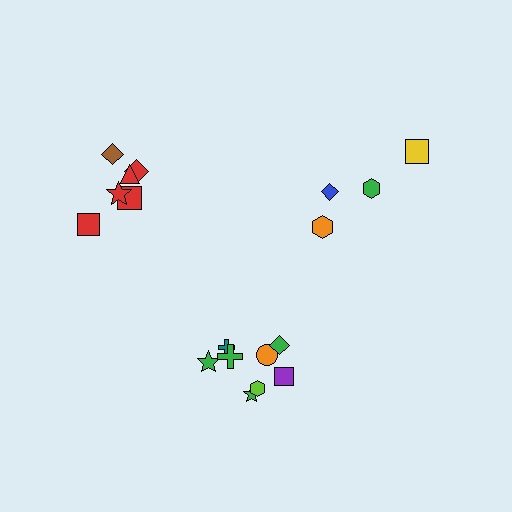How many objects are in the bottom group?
There are 8 objects.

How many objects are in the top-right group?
There are 4 objects.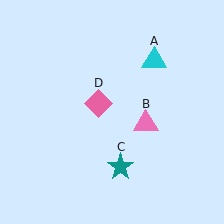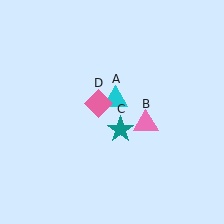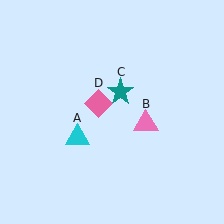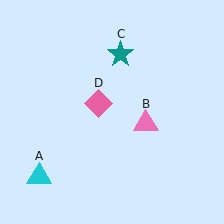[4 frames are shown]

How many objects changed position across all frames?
2 objects changed position: cyan triangle (object A), teal star (object C).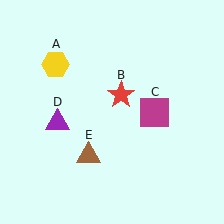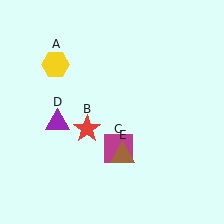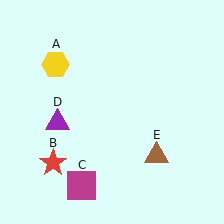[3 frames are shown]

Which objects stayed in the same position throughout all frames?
Yellow hexagon (object A) and purple triangle (object D) remained stationary.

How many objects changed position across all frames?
3 objects changed position: red star (object B), magenta square (object C), brown triangle (object E).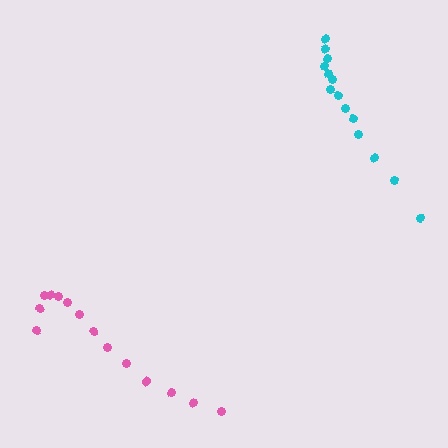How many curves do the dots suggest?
There are 2 distinct paths.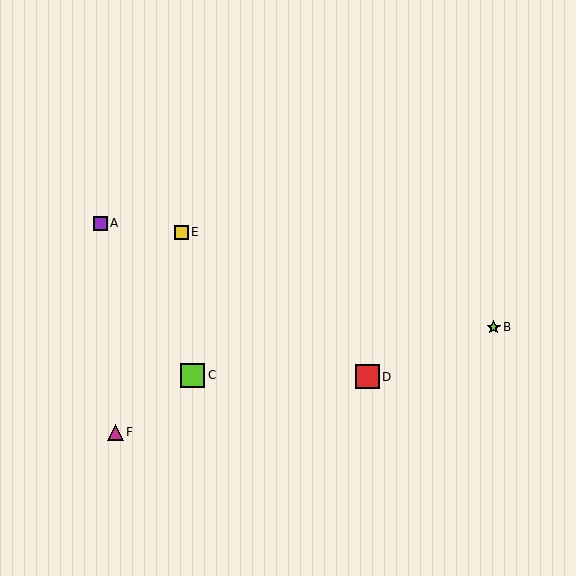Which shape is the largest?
The lime square (labeled C) is the largest.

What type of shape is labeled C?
Shape C is a lime square.